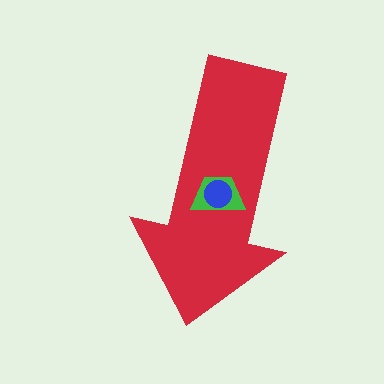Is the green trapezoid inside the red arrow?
Yes.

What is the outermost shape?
The red arrow.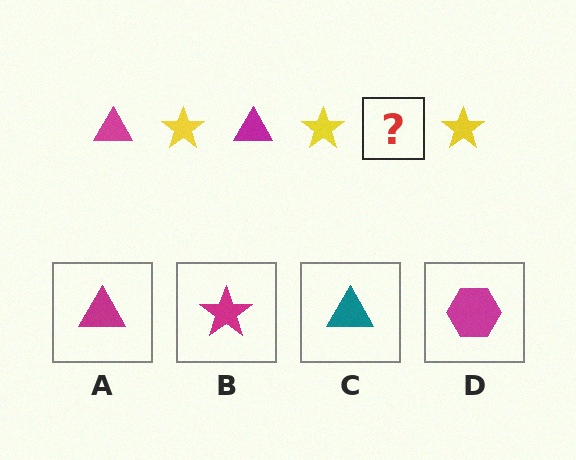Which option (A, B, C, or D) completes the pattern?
A.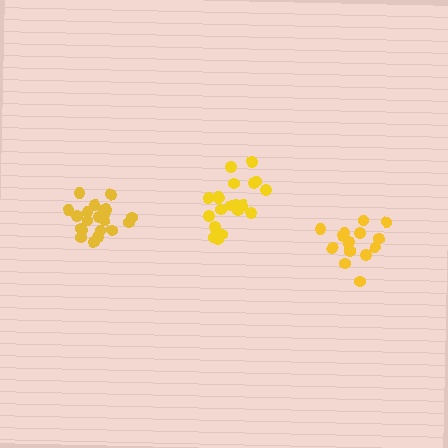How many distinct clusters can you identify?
There are 3 distinct clusters.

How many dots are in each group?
Group 1: 20 dots, Group 2: 21 dots, Group 3: 15 dots (56 total).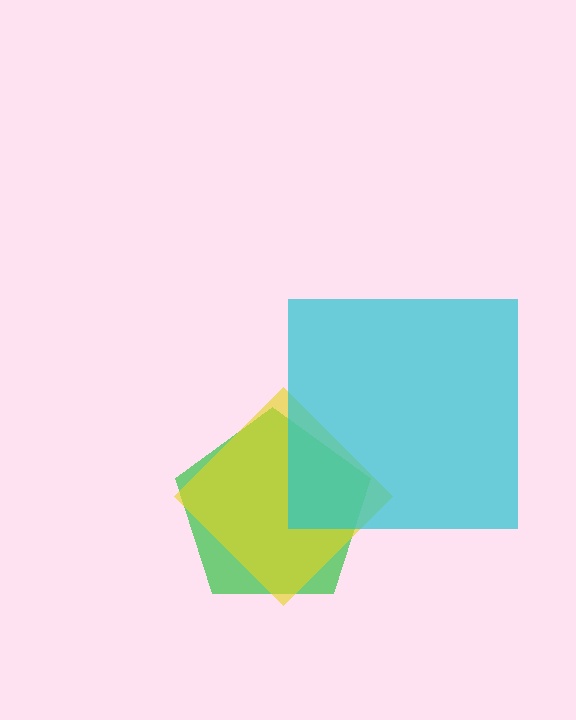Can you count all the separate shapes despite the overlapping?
Yes, there are 3 separate shapes.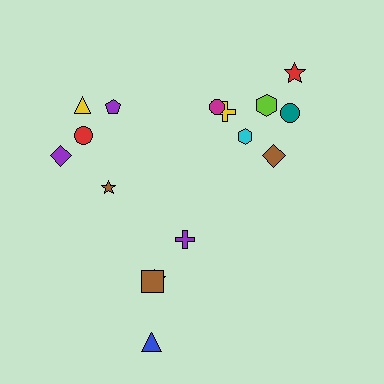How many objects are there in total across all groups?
There are 16 objects.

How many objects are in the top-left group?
There are 5 objects.